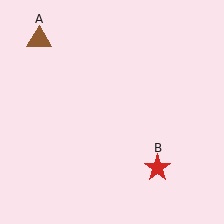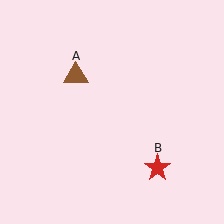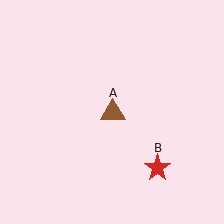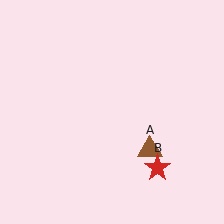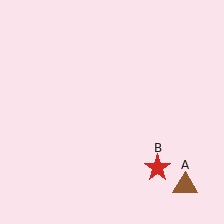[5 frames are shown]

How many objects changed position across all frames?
1 object changed position: brown triangle (object A).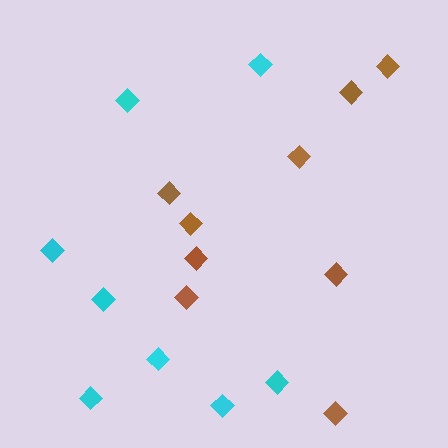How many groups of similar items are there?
There are 2 groups: one group of brown diamonds (9) and one group of cyan diamonds (8).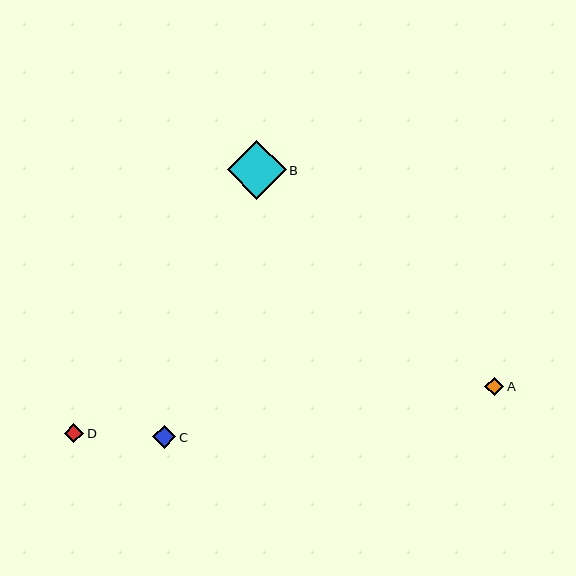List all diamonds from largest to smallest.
From largest to smallest: B, C, D, A.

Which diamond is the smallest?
Diamond A is the smallest with a size of approximately 19 pixels.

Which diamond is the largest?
Diamond B is the largest with a size of approximately 59 pixels.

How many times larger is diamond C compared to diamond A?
Diamond C is approximately 1.2 times the size of diamond A.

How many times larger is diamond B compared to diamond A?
Diamond B is approximately 3.1 times the size of diamond A.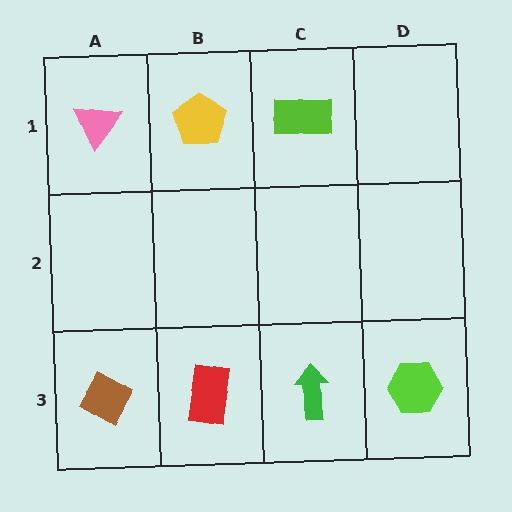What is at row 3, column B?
A red rectangle.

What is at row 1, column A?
A pink triangle.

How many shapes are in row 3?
4 shapes.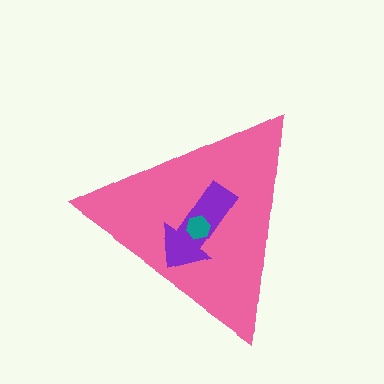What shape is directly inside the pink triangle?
The purple arrow.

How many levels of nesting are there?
3.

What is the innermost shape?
The teal hexagon.